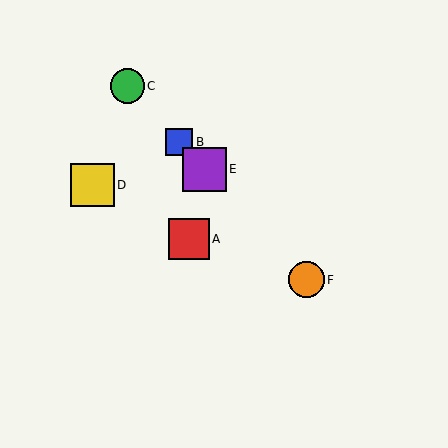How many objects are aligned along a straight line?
4 objects (B, C, E, F) are aligned along a straight line.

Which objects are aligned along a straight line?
Objects B, C, E, F are aligned along a straight line.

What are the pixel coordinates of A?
Object A is at (189, 239).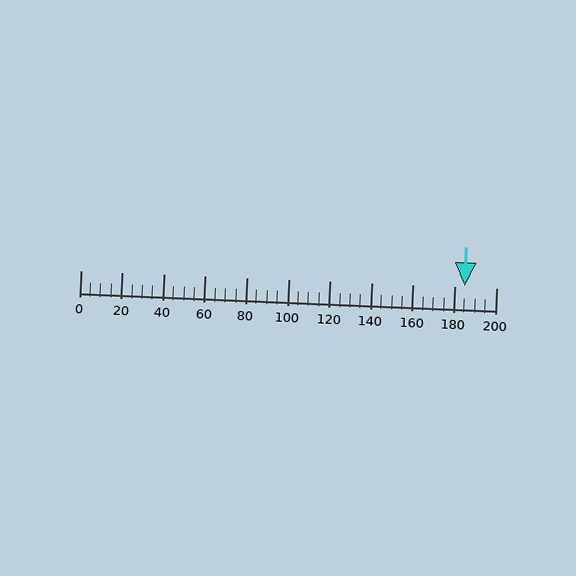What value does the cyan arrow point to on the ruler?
The cyan arrow points to approximately 185.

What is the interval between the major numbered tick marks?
The major tick marks are spaced 20 units apart.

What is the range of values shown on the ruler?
The ruler shows values from 0 to 200.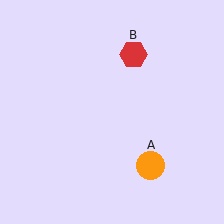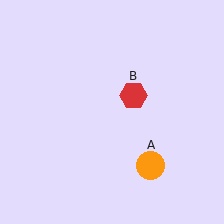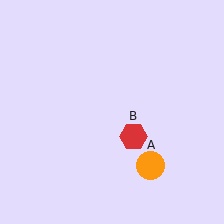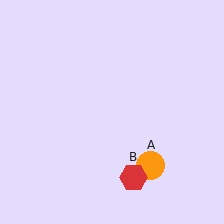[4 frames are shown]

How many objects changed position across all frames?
1 object changed position: red hexagon (object B).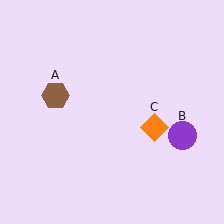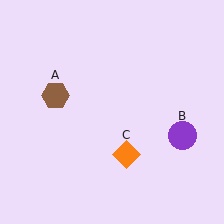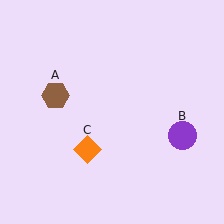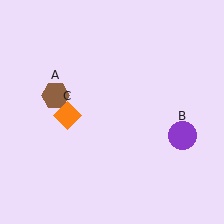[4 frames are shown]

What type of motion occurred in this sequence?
The orange diamond (object C) rotated clockwise around the center of the scene.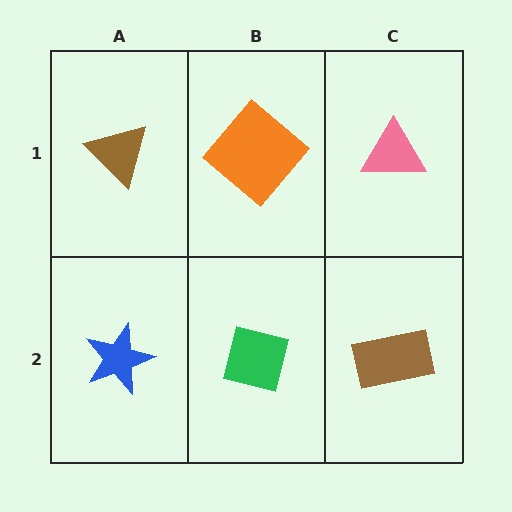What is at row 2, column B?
A green square.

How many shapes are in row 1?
3 shapes.